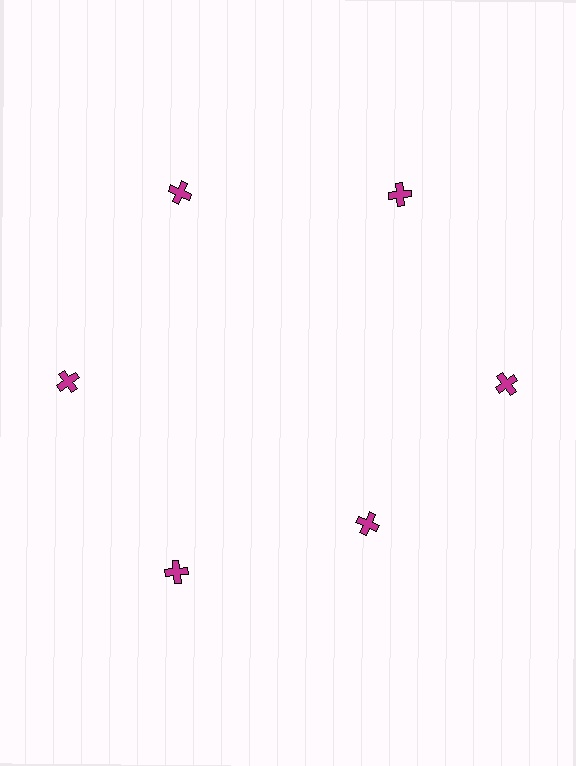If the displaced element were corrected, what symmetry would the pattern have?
It would have 6-fold rotational symmetry — the pattern would map onto itself every 60 degrees.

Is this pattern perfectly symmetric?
No. The 6 magenta crosses are arranged in a ring, but one element near the 5 o'clock position is pulled inward toward the center, breaking the 6-fold rotational symmetry.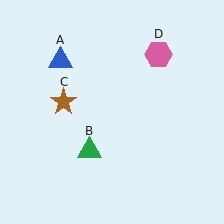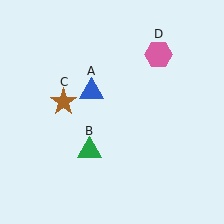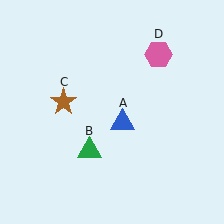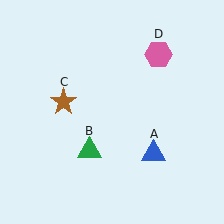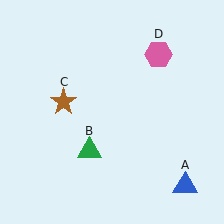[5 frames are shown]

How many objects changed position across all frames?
1 object changed position: blue triangle (object A).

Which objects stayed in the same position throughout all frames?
Green triangle (object B) and brown star (object C) and pink hexagon (object D) remained stationary.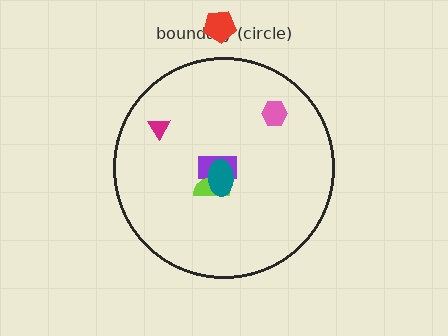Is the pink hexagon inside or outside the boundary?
Inside.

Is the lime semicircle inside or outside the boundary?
Inside.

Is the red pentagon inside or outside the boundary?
Outside.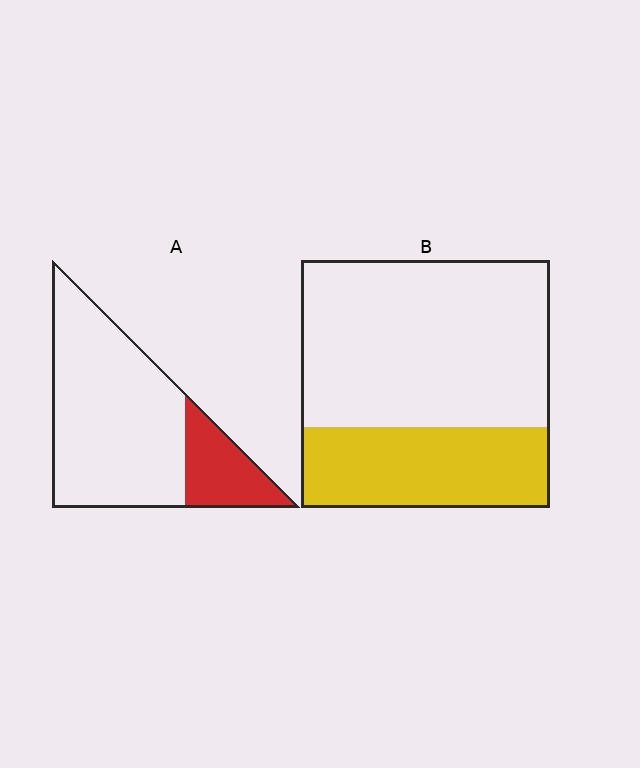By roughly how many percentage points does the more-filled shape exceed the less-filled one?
By roughly 10 percentage points (B over A).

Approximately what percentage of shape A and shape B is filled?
A is approximately 20% and B is approximately 35%.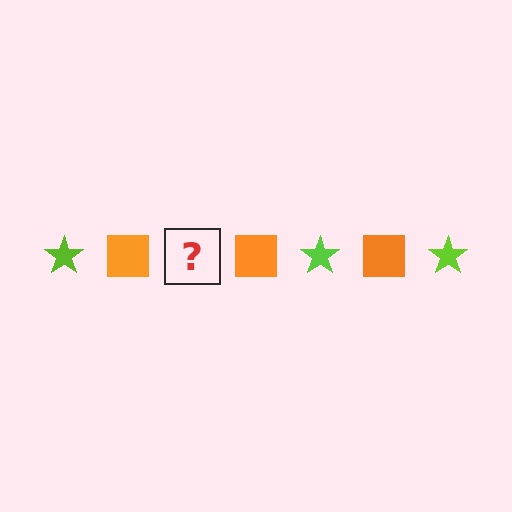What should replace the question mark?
The question mark should be replaced with a lime star.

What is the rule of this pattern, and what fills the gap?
The rule is that the pattern alternates between lime star and orange square. The gap should be filled with a lime star.